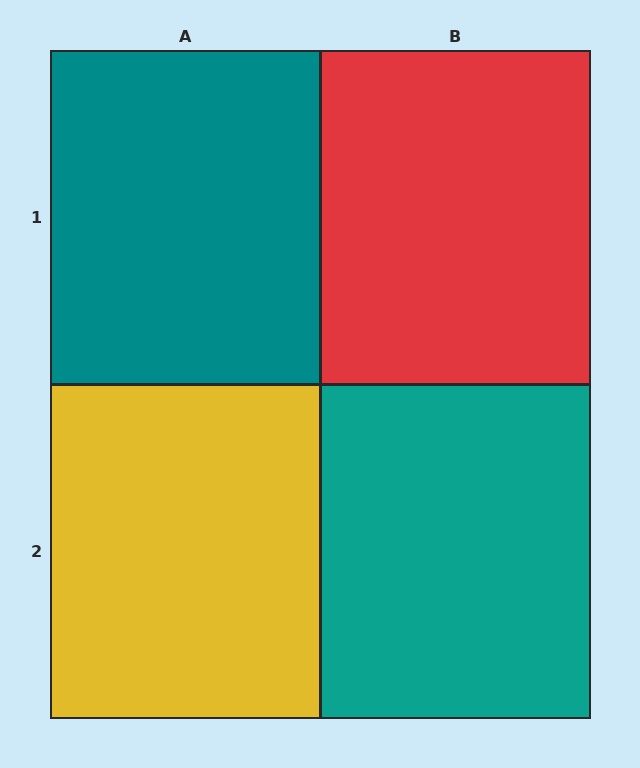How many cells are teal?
2 cells are teal.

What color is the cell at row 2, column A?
Yellow.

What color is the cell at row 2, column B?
Teal.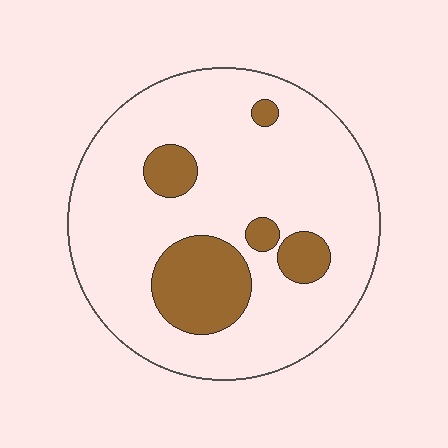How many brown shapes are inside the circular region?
5.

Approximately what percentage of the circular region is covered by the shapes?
Approximately 20%.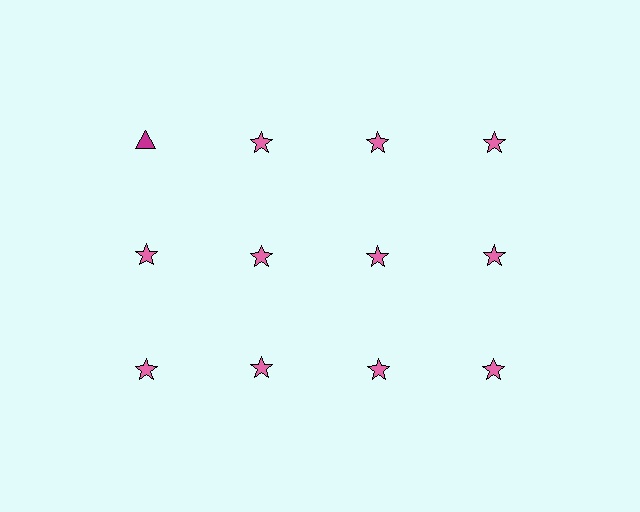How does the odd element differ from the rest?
It differs in both color (magenta instead of pink) and shape (triangle instead of star).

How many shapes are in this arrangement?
There are 12 shapes arranged in a grid pattern.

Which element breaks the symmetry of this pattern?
The magenta triangle in the top row, leftmost column breaks the symmetry. All other shapes are pink stars.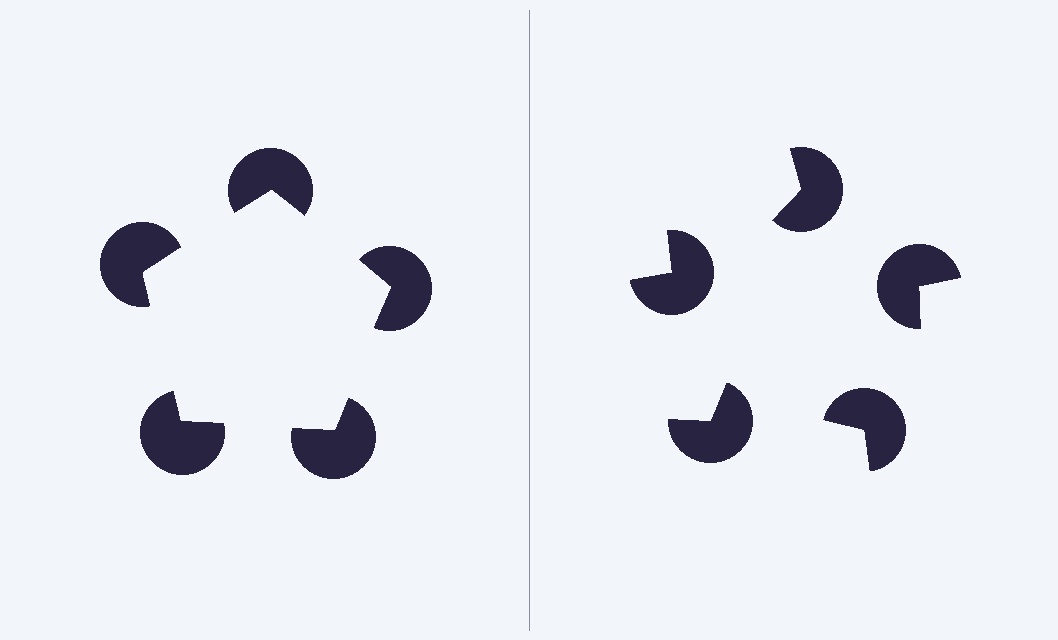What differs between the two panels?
The pac-man discs are positioned identically on both sides; only the wedge orientations differ. On the left they align to a pentagon; on the right they are misaligned.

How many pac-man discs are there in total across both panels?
10 — 5 on each side.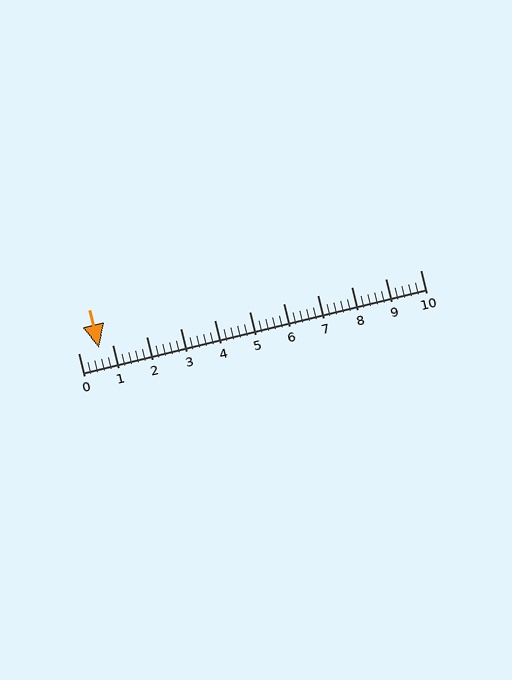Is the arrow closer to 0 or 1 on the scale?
The arrow is closer to 1.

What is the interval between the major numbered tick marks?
The major tick marks are spaced 1 units apart.